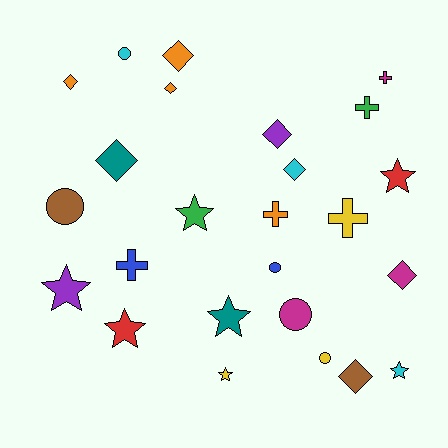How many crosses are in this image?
There are 5 crosses.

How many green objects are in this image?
There are 2 green objects.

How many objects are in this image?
There are 25 objects.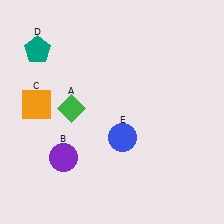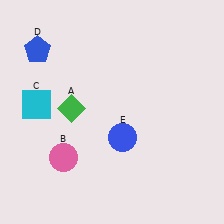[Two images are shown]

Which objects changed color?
B changed from purple to pink. C changed from orange to cyan. D changed from teal to blue.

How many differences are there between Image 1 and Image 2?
There are 3 differences between the two images.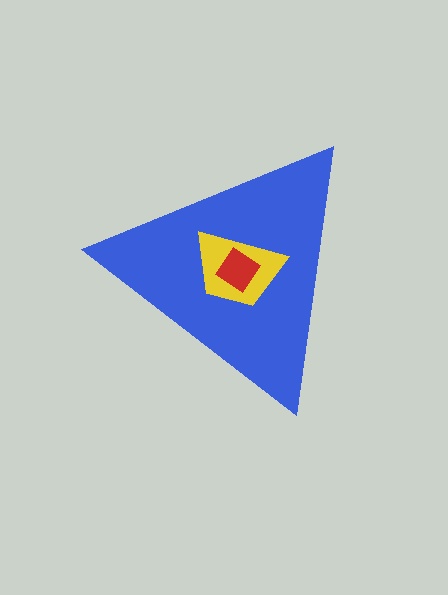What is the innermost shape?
The red diamond.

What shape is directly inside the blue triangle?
The yellow trapezoid.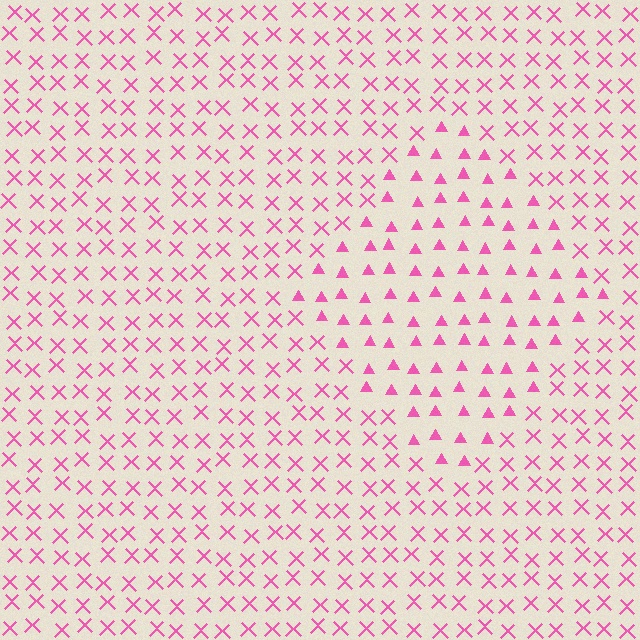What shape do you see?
I see a diamond.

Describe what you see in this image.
The image is filled with small pink elements arranged in a uniform grid. A diamond-shaped region contains triangles, while the surrounding area contains X marks. The boundary is defined purely by the change in element shape.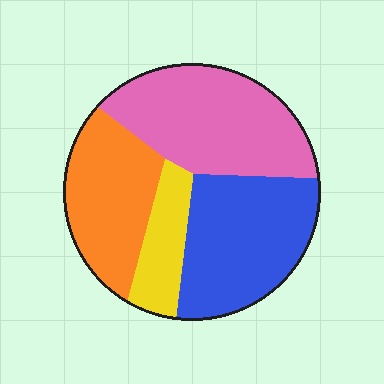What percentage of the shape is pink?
Pink covers around 35% of the shape.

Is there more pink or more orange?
Pink.